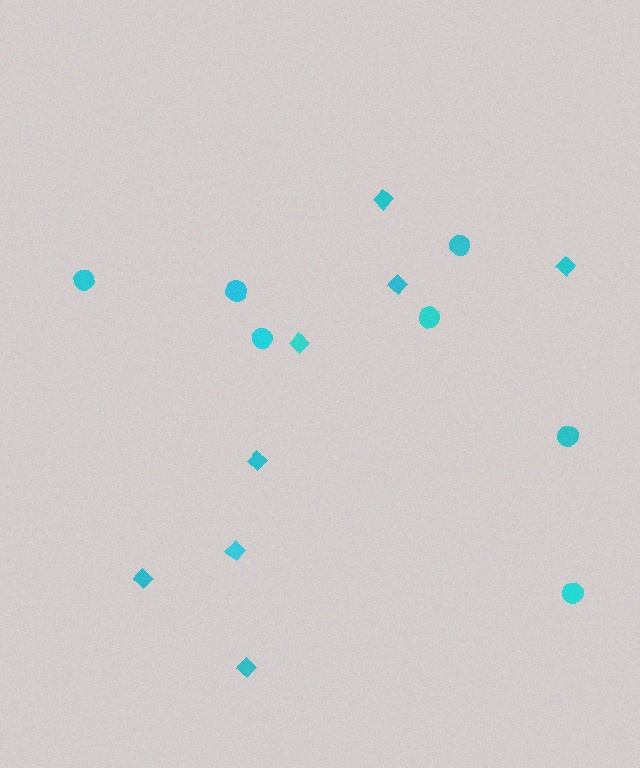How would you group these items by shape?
There are 2 groups: one group of circles (7) and one group of diamonds (8).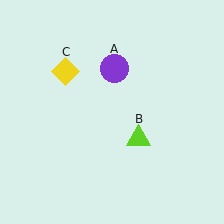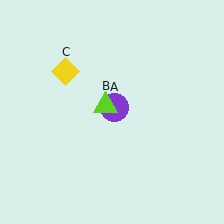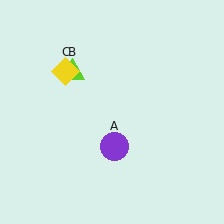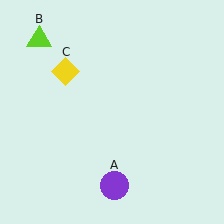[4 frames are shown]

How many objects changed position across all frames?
2 objects changed position: purple circle (object A), lime triangle (object B).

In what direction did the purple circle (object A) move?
The purple circle (object A) moved down.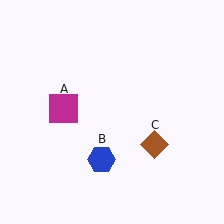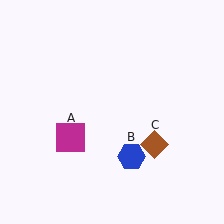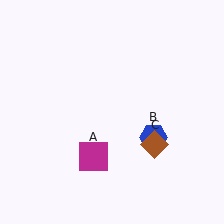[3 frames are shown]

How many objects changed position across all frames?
2 objects changed position: magenta square (object A), blue hexagon (object B).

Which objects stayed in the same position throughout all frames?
Brown diamond (object C) remained stationary.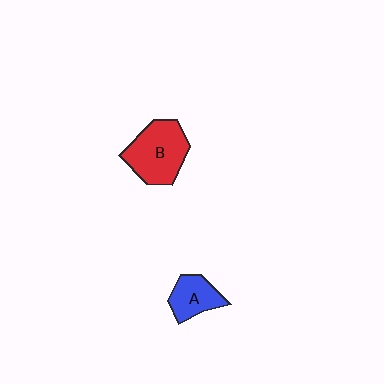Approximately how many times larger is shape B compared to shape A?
Approximately 1.7 times.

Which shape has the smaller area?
Shape A (blue).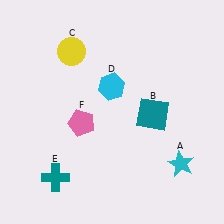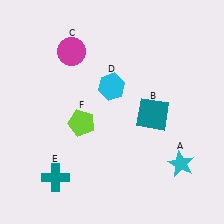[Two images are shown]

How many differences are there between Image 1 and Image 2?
There are 2 differences between the two images.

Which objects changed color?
C changed from yellow to magenta. F changed from pink to lime.